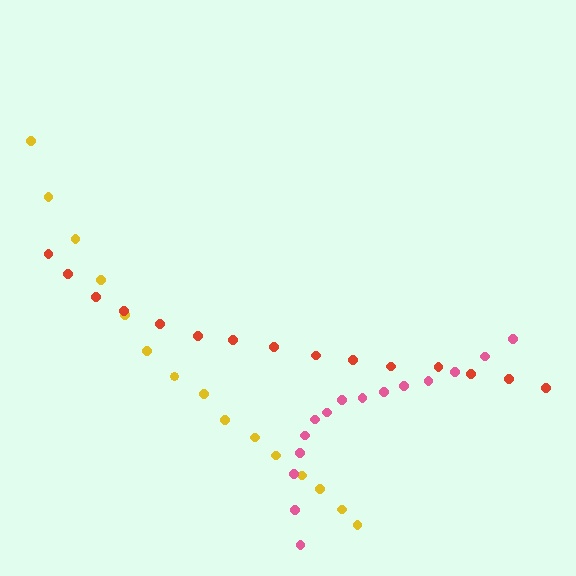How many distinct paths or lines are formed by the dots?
There are 3 distinct paths.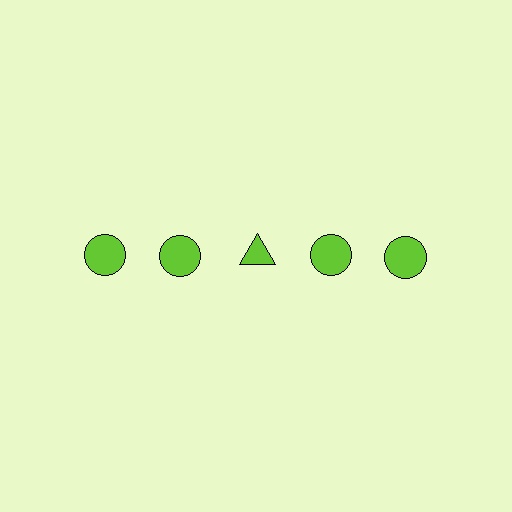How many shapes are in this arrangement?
There are 5 shapes arranged in a grid pattern.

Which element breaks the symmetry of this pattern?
The lime triangle in the top row, center column breaks the symmetry. All other shapes are lime circles.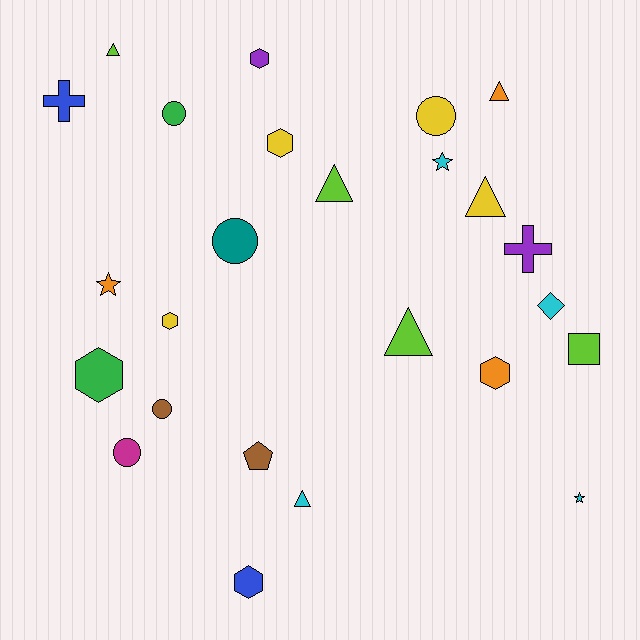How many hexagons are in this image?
There are 6 hexagons.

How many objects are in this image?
There are 25 objects.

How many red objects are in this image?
There are no red objects.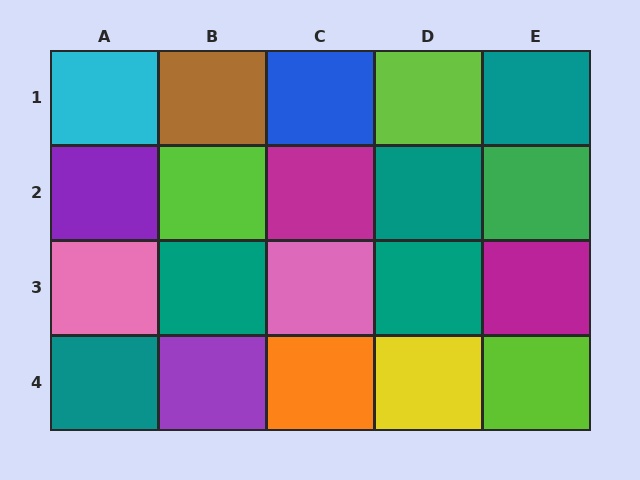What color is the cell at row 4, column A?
Teal.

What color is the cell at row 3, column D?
Teal.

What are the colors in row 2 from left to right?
Purple, lime, magenta, teal, green.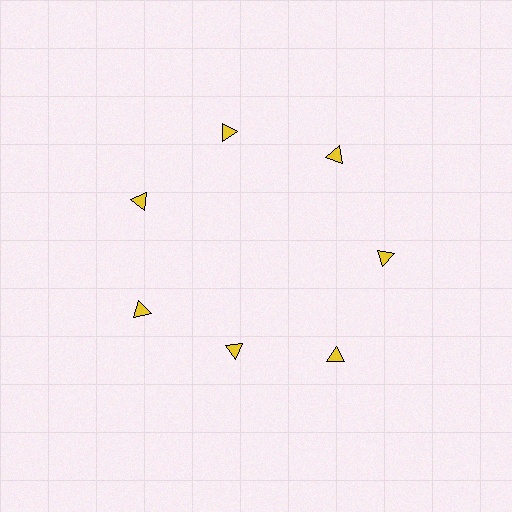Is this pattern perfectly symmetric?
No. The 7 yellow triangles are arranged in a ring, but one element near the 6 o'clock position is pulled inward toward the center, breaking the 7-fold rotational symmetry.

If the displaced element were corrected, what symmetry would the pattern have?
It would have 7-fold rotational symmetry — the pattern would map onto itself every 51 degrees.